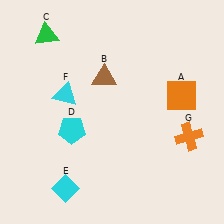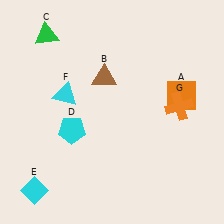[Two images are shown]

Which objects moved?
The objects that moved are: the cyan diamond (E), the orange cross (G).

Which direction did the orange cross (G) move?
The orange cross (G) moved up.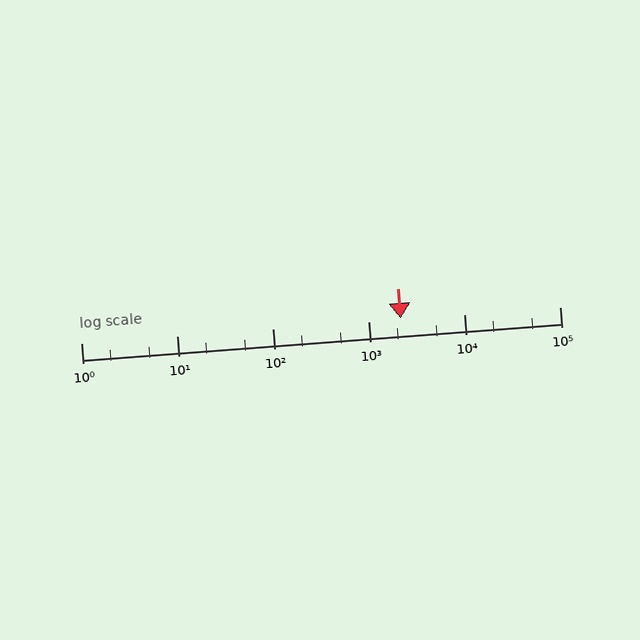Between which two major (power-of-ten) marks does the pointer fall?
The pointer is between 1000 and 10000.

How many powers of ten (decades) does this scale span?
The scale spans 5 decades, from 1 to 100000.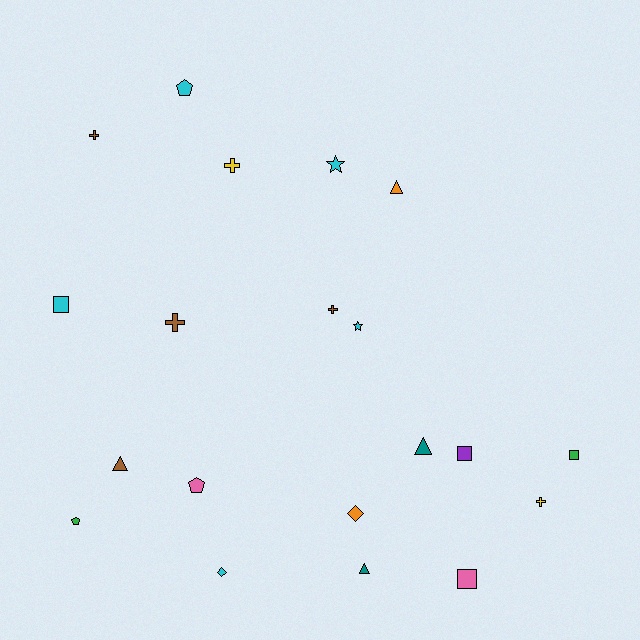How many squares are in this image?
There are 4 squares.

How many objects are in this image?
There are 20 objects.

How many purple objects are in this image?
There is 1 purple object.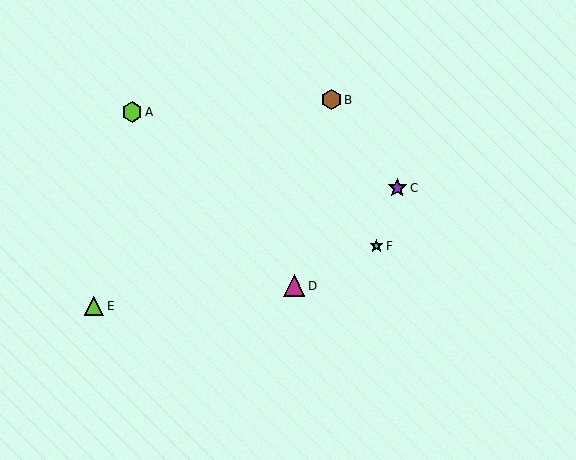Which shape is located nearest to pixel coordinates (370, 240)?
The cyan star (labeled F) at (376, 246) is nearest to that location.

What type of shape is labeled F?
Shape F is a cyan star.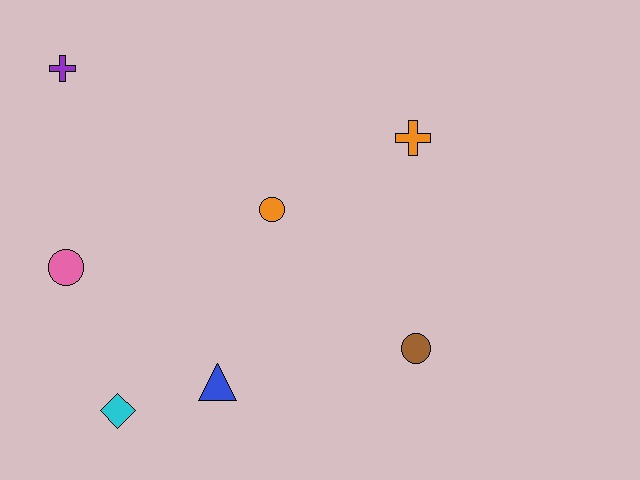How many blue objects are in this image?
There is 1 blue object.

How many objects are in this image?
There are 7 objects.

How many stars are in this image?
There are no stars.